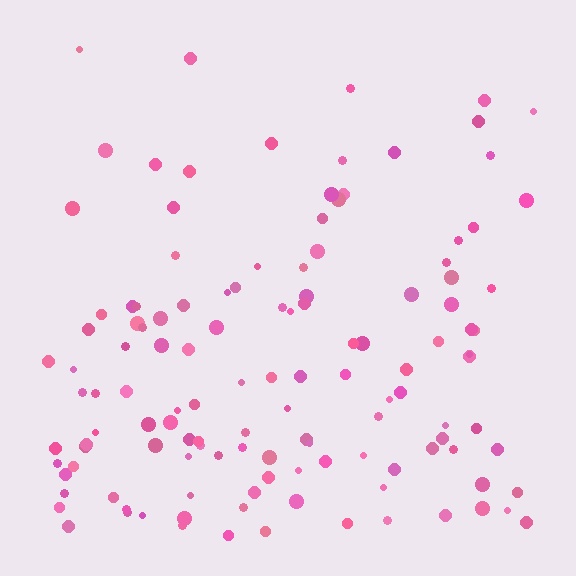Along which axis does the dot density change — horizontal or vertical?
Vertical.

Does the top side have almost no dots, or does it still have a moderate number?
Still a moderate number, just noticeably fewer than the bottom.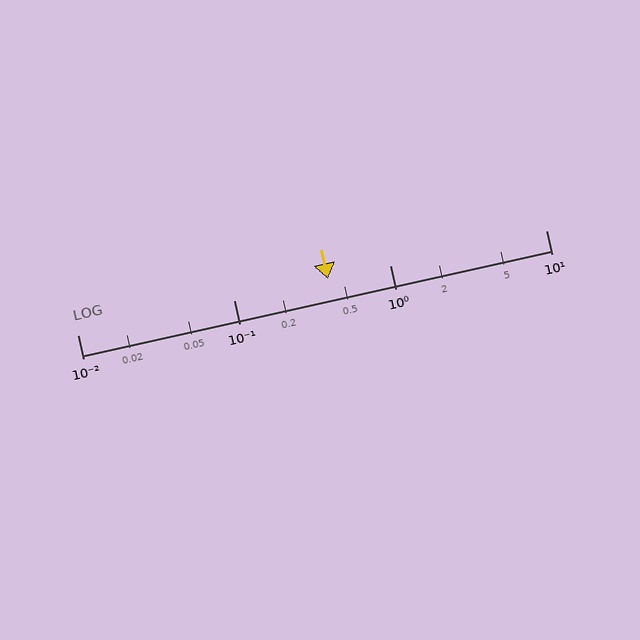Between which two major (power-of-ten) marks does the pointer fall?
The pointer is between 0.1 and 1.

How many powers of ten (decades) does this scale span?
The scale spans 3 decades, from 0.01 to 10.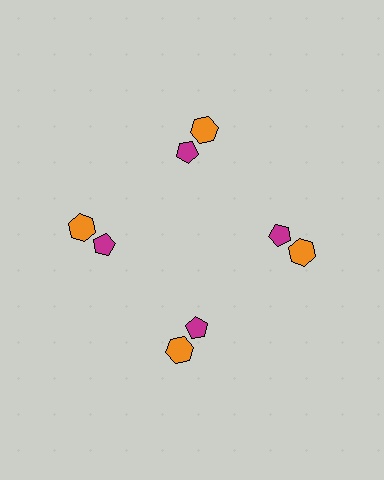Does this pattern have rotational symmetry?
Yes, this pattern has 4-fold rotational symmetry. It looks the same after rotating 90 degrees around the center.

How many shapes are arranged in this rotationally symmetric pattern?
There are 8 shapes, arranged in 4 groups of 2.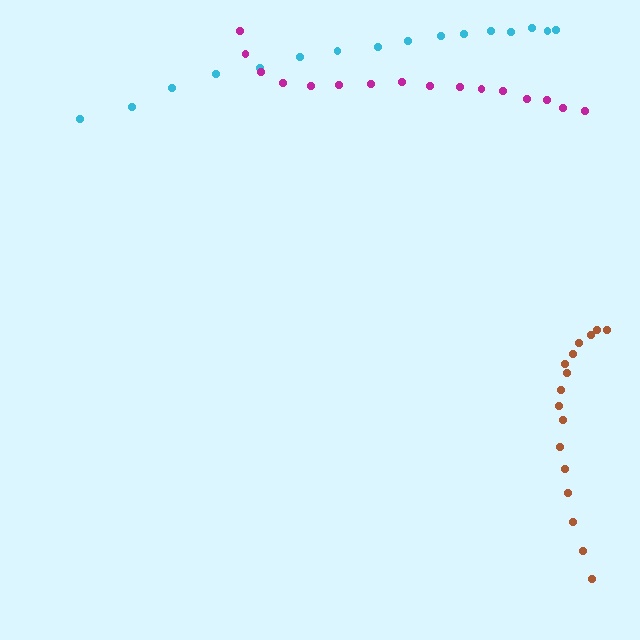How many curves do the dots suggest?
There are 3 distinct paths.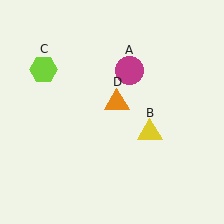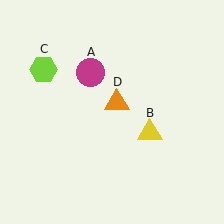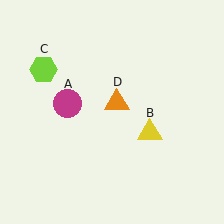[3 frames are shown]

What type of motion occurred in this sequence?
The magenta circle (object A) rotated counterclockwise around the center of the scene.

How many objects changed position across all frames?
1 object changed position: magenta circle (object A).